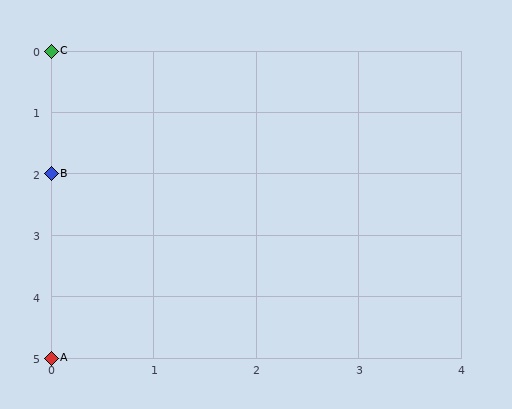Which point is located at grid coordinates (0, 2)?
Point B is at (0, 2).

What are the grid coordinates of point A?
Point A is at grid coordinates (0, 5).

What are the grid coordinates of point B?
Point B is at grid coordinates (0, 2).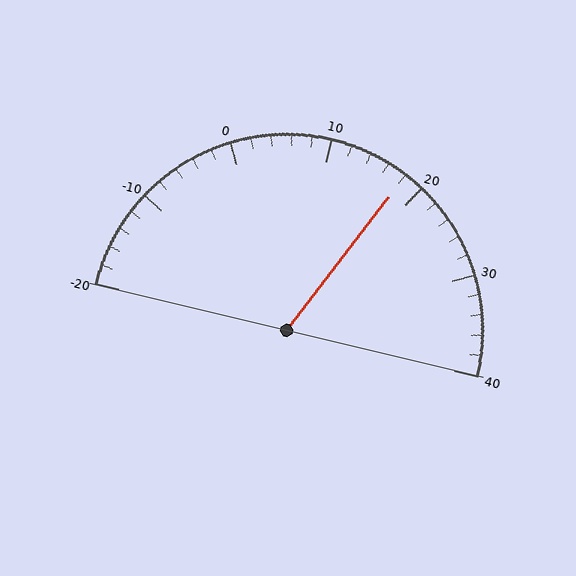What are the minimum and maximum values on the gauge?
The gauge ranges from -20 to 40.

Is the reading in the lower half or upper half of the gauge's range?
The reading is in the upper half of the range (-20 to 40).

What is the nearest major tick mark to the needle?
The nearest major tick mark is 20.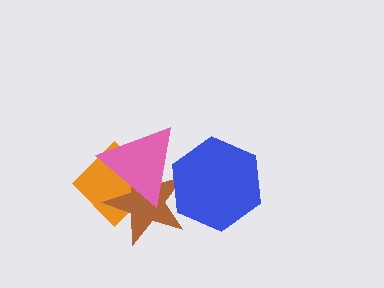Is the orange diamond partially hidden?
Yes, it is partially covered by another shape.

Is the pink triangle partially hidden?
No, no other shape covers it.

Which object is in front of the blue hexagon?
The pink triangle is in front of the blue hexagon.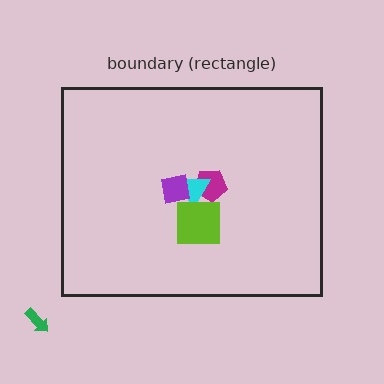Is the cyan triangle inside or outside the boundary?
Inside.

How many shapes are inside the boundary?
4 inside, 1 outside.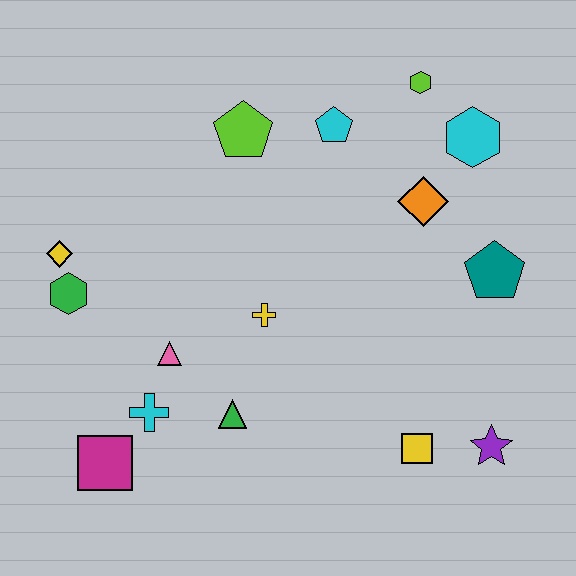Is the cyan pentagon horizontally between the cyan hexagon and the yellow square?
No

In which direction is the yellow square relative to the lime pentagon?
The yellow square is below the lime pentagon.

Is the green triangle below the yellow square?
No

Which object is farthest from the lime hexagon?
The magenta square is farthest from the lime hexagon.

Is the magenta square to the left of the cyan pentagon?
Yes